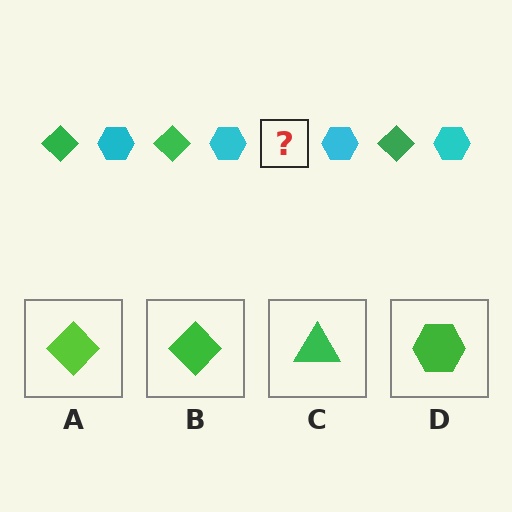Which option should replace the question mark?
Option B.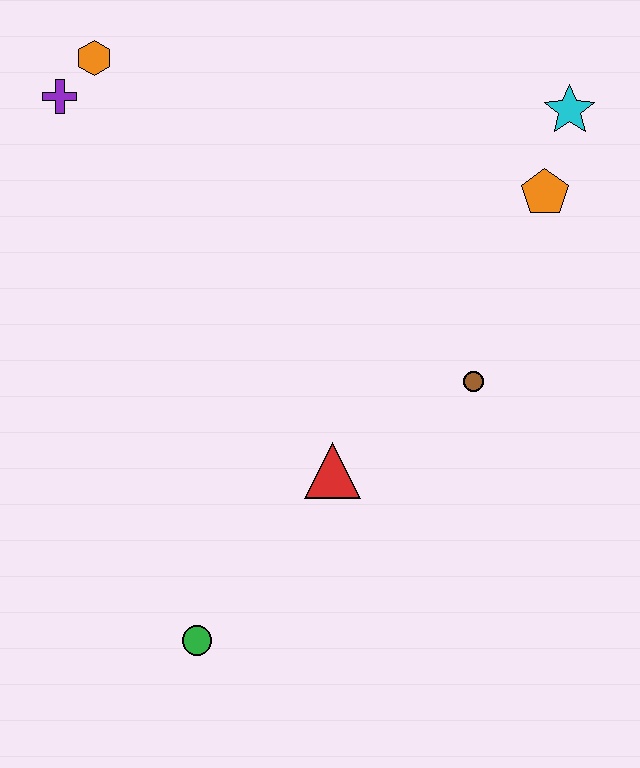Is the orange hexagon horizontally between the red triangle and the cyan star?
No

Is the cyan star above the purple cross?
No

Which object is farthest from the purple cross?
The green circle is farthest from the purple cross.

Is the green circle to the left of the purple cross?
No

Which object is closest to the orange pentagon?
The cyan star is closest to the orange pentagon.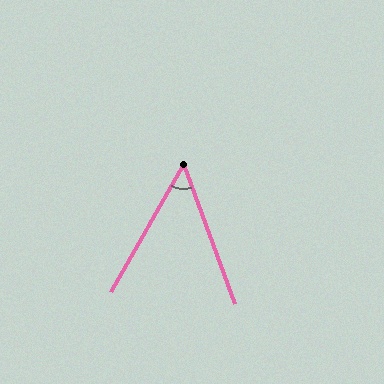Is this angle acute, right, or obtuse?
It is acute.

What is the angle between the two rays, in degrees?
Approximately 50 degrees.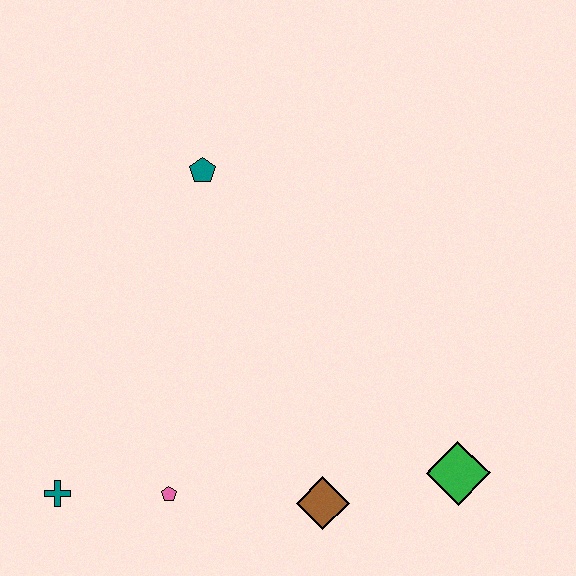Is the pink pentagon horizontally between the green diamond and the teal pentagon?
No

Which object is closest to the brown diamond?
The green diamond is closest to the brown diamond.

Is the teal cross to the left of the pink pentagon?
Yes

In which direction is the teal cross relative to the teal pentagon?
The teal cross is below the teal pentagon.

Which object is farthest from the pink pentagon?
The teal pentagon is farthest from the pink pentagon.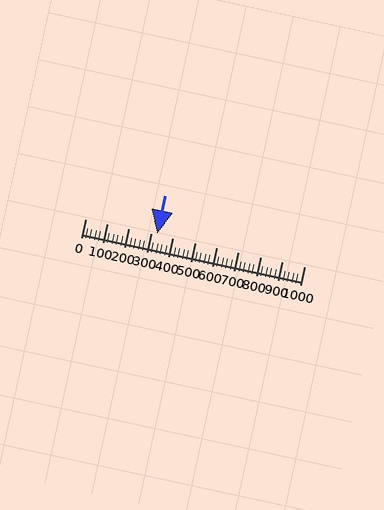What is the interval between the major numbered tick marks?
The major tick marks are spaced 100 units apart.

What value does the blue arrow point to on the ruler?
The blue arrow points to approximately 329.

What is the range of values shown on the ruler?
The ruler shows values from 0 to 1000.